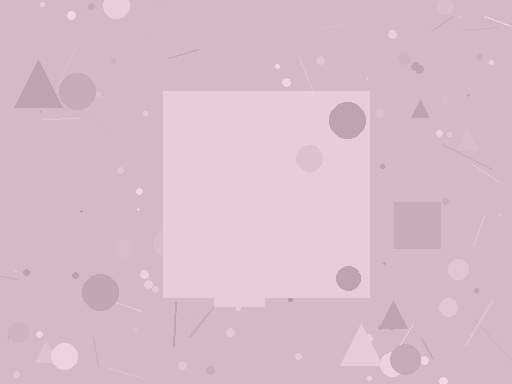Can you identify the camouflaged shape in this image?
The camouflaged shape is a square.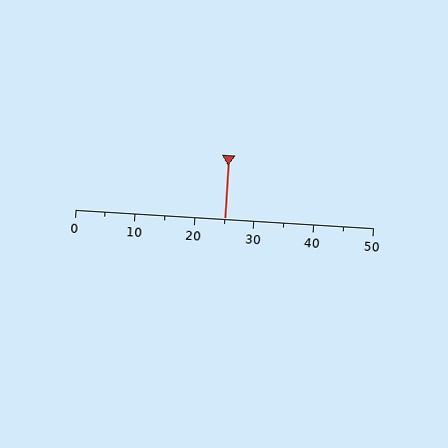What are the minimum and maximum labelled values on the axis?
The axis runs from 0 to 50.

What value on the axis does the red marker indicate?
The marker indicates approximately 25.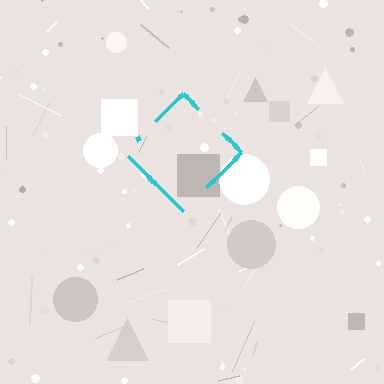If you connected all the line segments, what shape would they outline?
They would outline a diamond.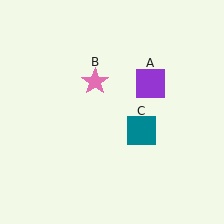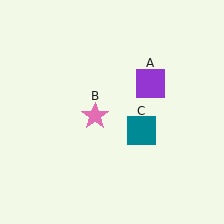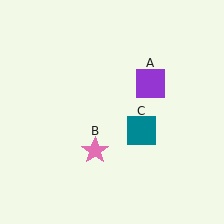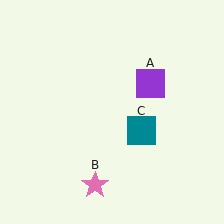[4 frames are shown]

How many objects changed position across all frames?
1 object changed position: pink star (object B).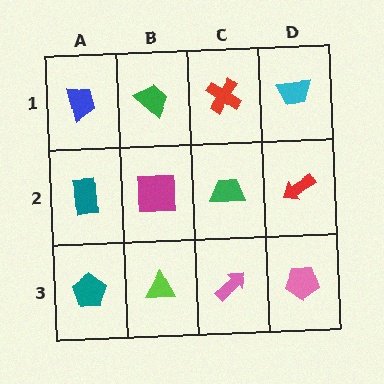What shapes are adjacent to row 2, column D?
A cyan trapezoid (row 1, column D), a pink pentagon (row 3, column D), a green trapezoid (row 2, column C).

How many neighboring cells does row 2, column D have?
3.